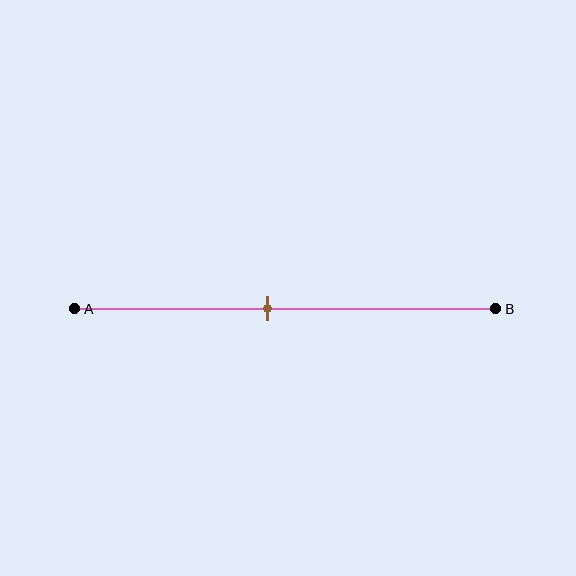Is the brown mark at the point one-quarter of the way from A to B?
No, the mark is at about 45% from A, not at the 25% one-quarter point.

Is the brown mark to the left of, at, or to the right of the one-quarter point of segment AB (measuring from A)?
The brown mark is to the right of the one-quarter point of segment AB.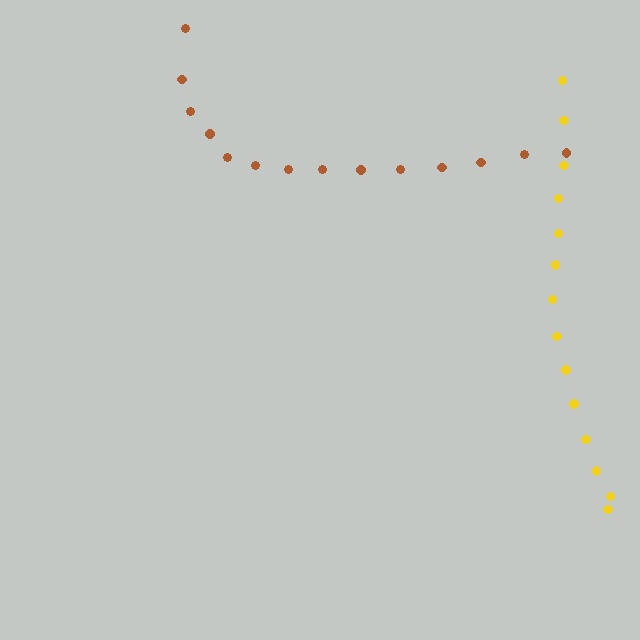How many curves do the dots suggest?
There are 2 distinct paths.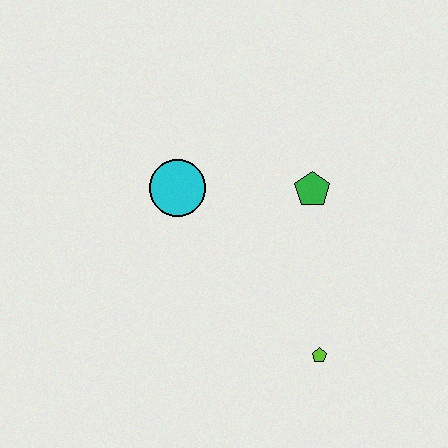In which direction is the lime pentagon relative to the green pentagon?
The lime pentagon is below the green pentagon.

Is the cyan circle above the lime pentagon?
Yes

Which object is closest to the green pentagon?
The cyan circle is closest to the green pentagon.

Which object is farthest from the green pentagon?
The lime pentagon is farthest from the green pentagon.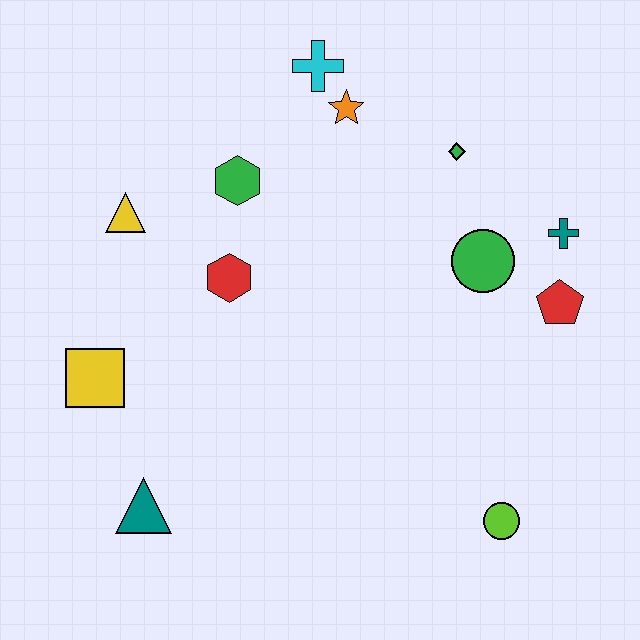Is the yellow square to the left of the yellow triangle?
Yes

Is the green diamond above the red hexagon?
Yes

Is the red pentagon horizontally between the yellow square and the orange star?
No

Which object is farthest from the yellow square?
The teal cross is farthest from the yellow square.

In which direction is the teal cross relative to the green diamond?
The teal cross is to the right of the green diamond.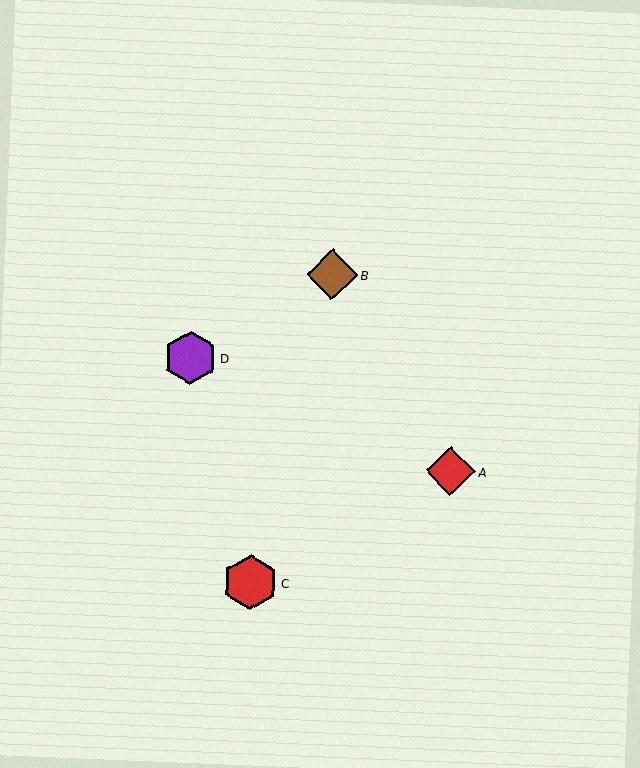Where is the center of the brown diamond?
The center of the brown diamond is at (332, 275).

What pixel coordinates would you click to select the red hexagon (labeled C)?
Click at (250, 582) to select the red hexagon C.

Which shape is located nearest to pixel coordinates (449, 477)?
The red diamond (labeled A) at (450, 471) is nearest to that location.